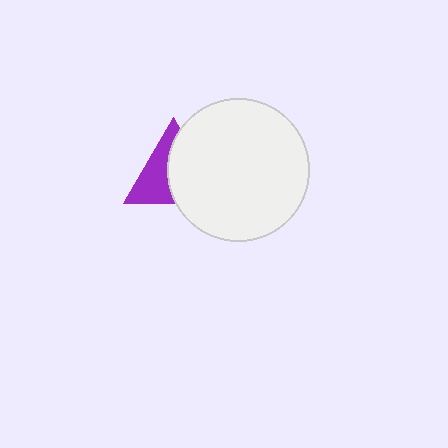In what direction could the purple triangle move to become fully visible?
The purple triangle could move left. That would shift it out from behind the white circle entirely.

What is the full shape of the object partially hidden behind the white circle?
The partially hidden object is a purple triangle.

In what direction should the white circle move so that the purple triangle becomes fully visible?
The white circle should move right. That is the shortest direction to clear the overlap and leave the purple triangle fully visible.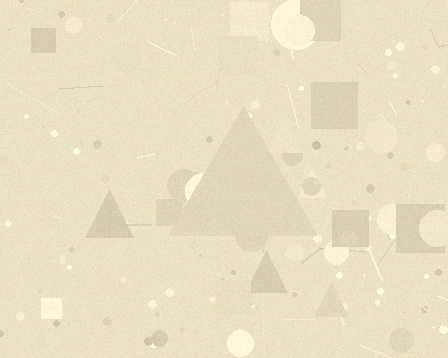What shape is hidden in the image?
A triangle is hidden in the image.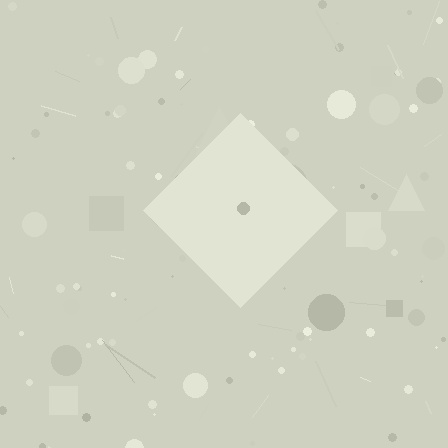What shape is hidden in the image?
A diamond is hidden in the image.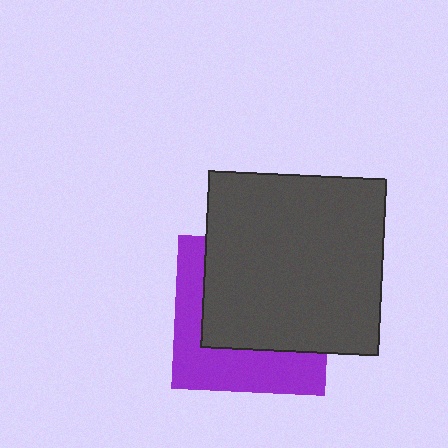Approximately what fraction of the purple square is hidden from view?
Roughly 60% of the purple square is hidden behind the dark gray square.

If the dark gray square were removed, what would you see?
You would see the complete purple square.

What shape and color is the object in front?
The object in front is a dark gray square.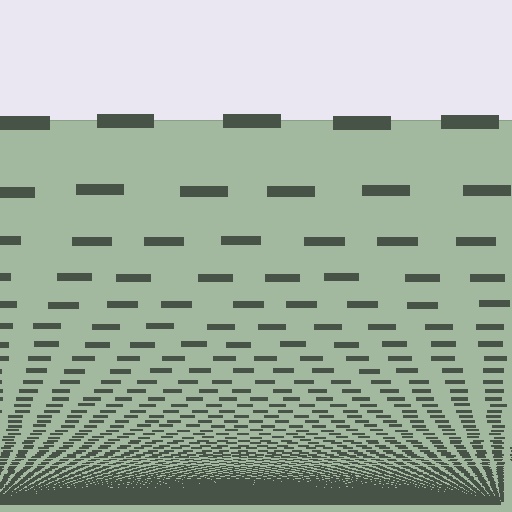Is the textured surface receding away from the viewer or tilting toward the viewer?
The surface appears to tilt toward the viewer. Texture elements get larger and sparser toward the top.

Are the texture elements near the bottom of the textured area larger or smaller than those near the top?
Smaller. The gradient is inverted — elements near the bottom are smaller and denser.